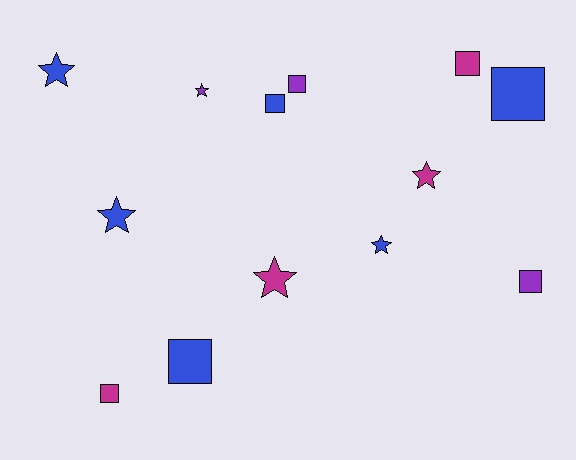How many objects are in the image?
There are 13 objects.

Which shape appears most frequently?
Square, with 7 objects.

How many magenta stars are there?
There are 2 magenta stars.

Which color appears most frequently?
Blue, with 6 objects.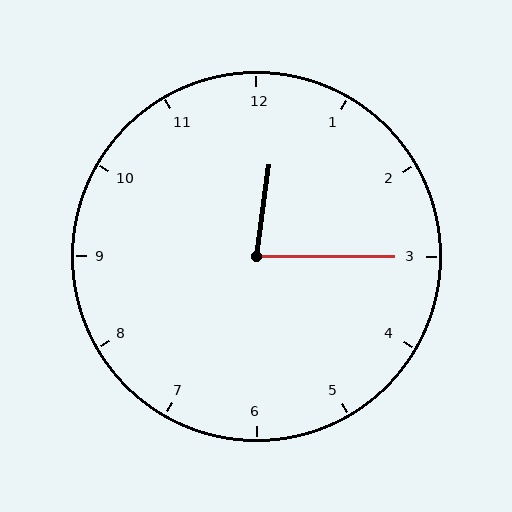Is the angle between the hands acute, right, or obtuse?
It is acute.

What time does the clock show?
12:15.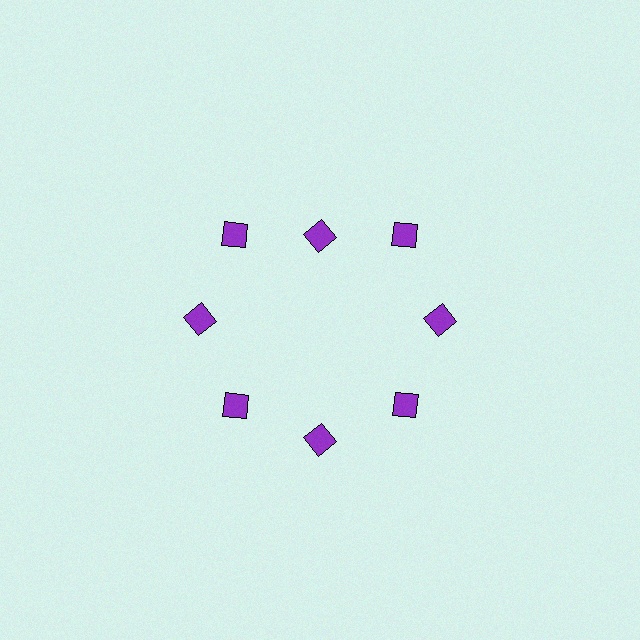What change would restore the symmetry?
The symmetry would be restored by moving it outward, back onto the ring so that all 8 diamonds sit at equal angles and equal distance from the center.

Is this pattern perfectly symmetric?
No. The 8 purple diamonds are arranged in a ring, but one element near the 12 o'clock position is pulled inward toward the center, breaking the 8-fold rotational symmetry.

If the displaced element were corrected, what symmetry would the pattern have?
It would have 8-fold rotational symmetry — the pattern would map onto itself every 45 degrees.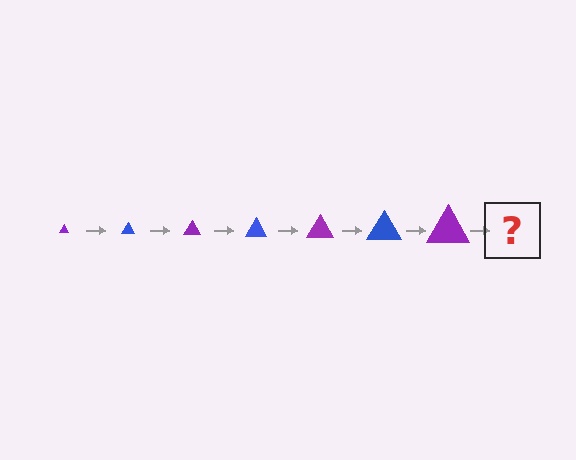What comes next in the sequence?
The next element should be a blue triangle, larger than the previous one.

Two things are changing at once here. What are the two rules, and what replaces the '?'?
The two rules are that the triangle grows larger each step and the color cycles through purple and blue. The '?' should be a blue triangle, larger than the previous one.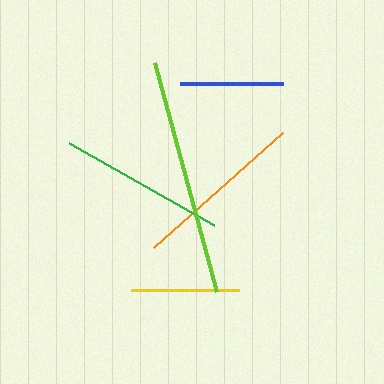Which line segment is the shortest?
The blue line is the shortest at approximately 104 pixels.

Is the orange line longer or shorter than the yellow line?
The orange line is longer than the yellow line.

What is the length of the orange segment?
The orange segment is approximately 173 pixels long.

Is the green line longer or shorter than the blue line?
The green line is longer than the blue line.